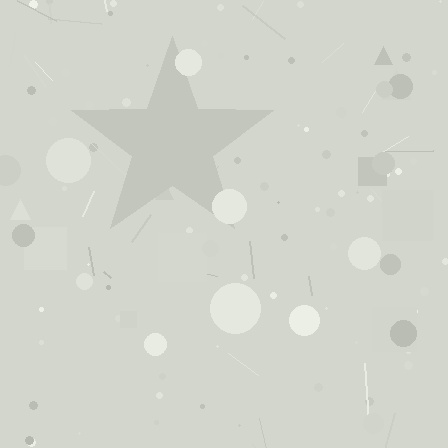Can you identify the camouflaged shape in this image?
The camouflaged shape is a star.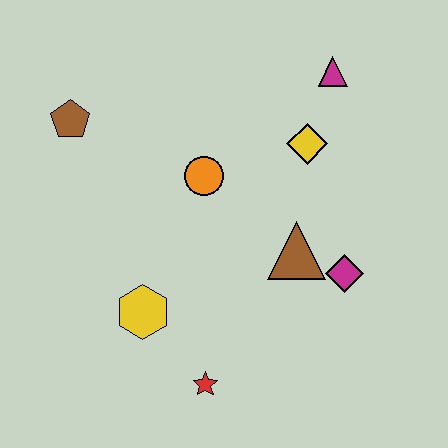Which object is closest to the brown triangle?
The magenta diamond is closest to the brown triangle.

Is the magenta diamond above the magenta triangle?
No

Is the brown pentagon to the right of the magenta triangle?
No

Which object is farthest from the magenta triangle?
The red star is farthest from the magenta triangle.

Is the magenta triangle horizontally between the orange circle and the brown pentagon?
No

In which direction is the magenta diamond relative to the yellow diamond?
The magenta diamond is below the yellow diamond.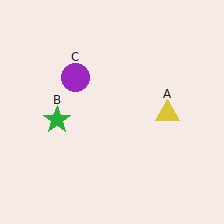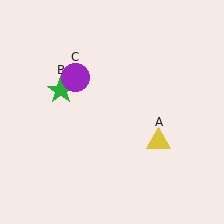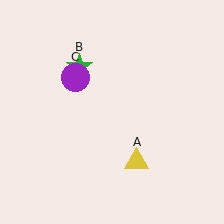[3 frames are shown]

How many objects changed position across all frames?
2 objects changed position: yellow triangle (object A), green star (object B).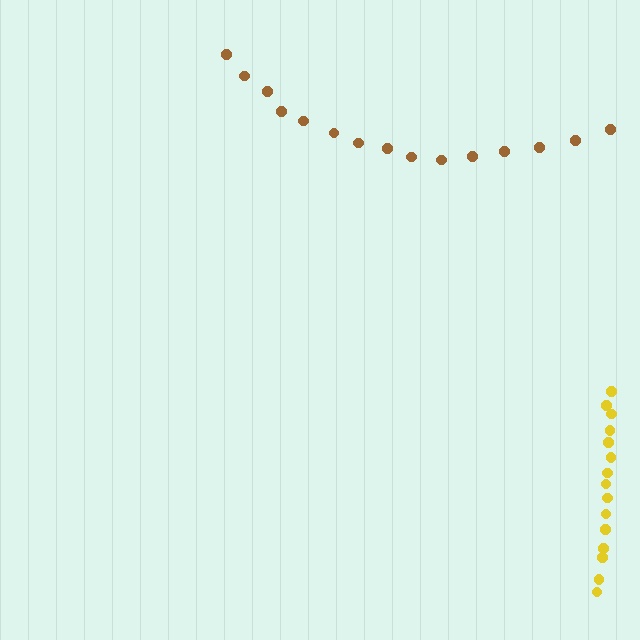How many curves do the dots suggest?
There are 2 distinct paths.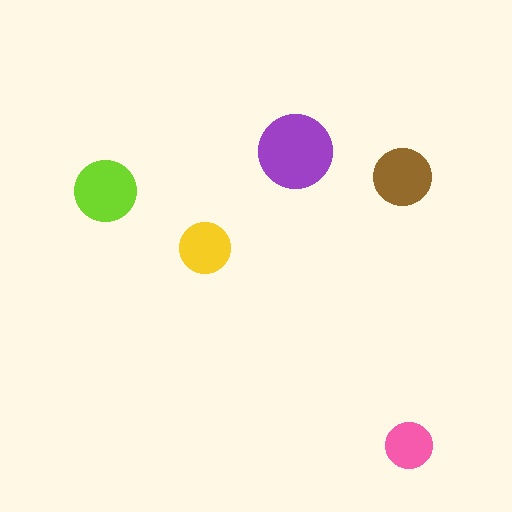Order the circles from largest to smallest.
the purple one, the lime one, the brown one, the yellow one, the pink one.